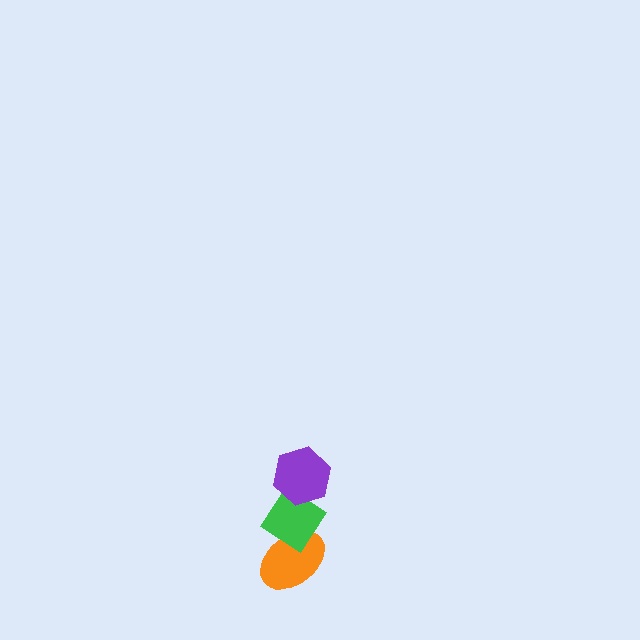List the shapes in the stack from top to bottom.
From top to bottom: the purple hexagon, the green diamond, the orange ellipse.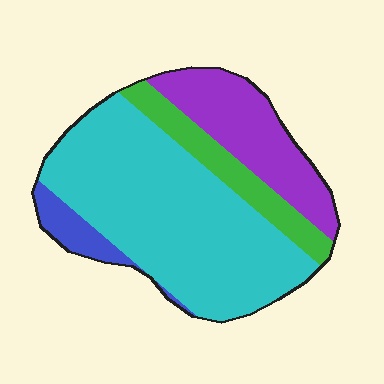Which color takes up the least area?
Blue, at roughly 5%.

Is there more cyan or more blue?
Cyan.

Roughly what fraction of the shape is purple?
Purple covers 22% of the shape.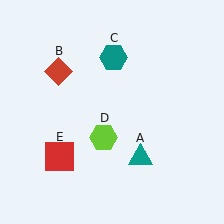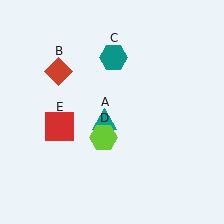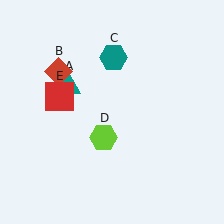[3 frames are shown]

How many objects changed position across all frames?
2 objects changed position: teal triangle (object A), red square (object E).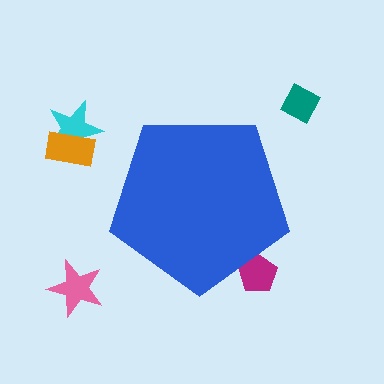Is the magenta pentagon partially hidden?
Yes, the magenta pentagon is partially hidden behind the blue pentagon.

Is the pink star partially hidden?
No, the pink star is fully visible.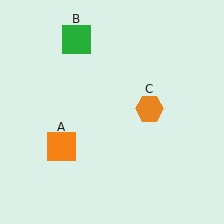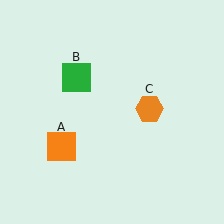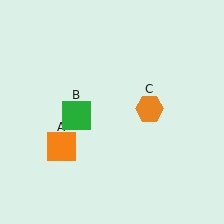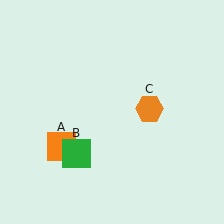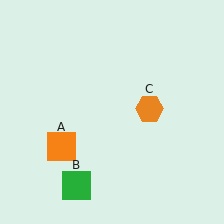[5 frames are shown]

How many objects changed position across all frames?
1 object changed position: green square (object B).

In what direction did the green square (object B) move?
The green square (object B) moved down.